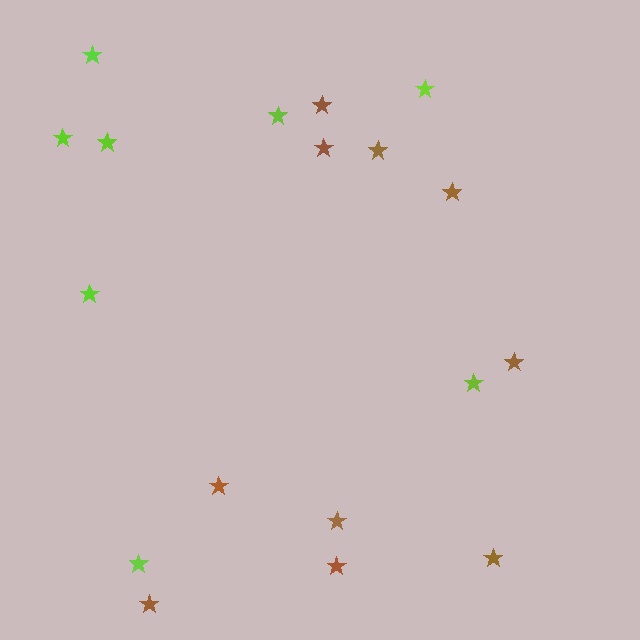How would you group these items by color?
There are 2 groups: one group of lime stars (8) and one group of brown stars (10).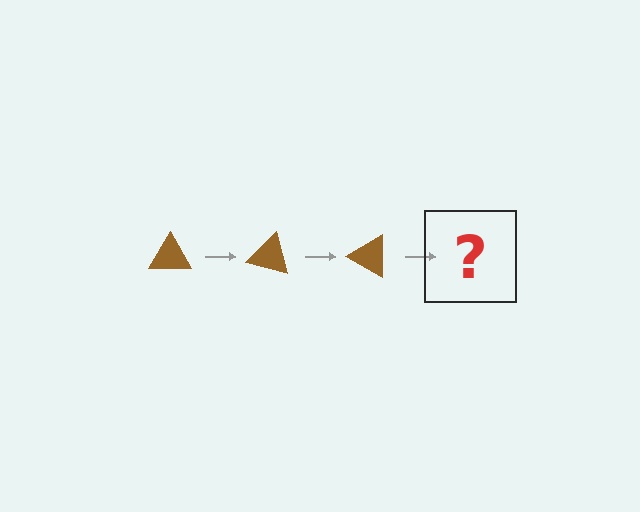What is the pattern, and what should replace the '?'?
The pattern is that the triangle rotates 15 degrees each step. The '?' should be a brown triangle rotated 45 degrees.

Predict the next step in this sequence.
The next step is a brown triangle rotated 45 degrees.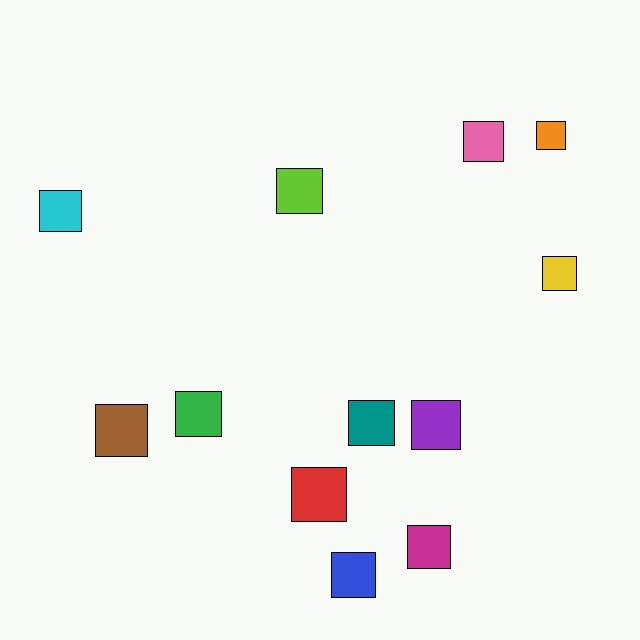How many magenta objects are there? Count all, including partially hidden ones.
There is 1 magenta object.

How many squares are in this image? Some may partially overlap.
There are 12 squares.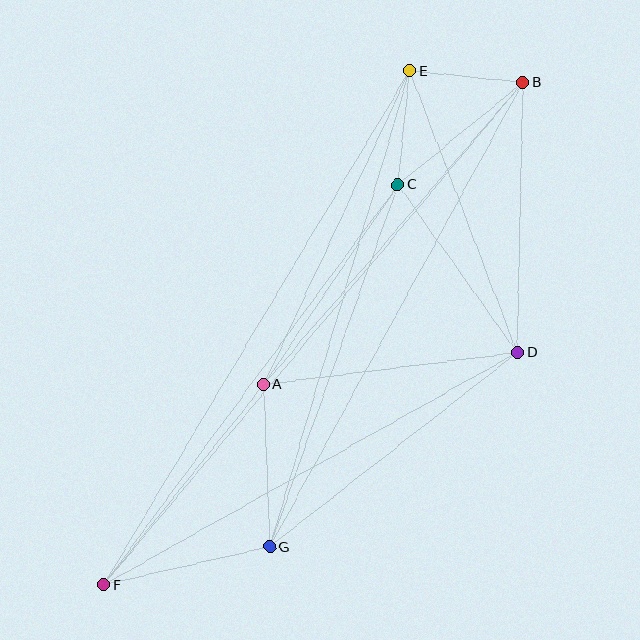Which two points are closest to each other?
Points C and E are closest to each other.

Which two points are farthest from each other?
Points B and F are farthest from each other.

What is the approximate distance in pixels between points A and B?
The distance between A and B is approximately 398 pixels.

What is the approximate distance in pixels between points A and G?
The distance between A and G is approximately 162 pixels.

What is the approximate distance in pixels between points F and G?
The distance between F and G is approximately 170 pixels.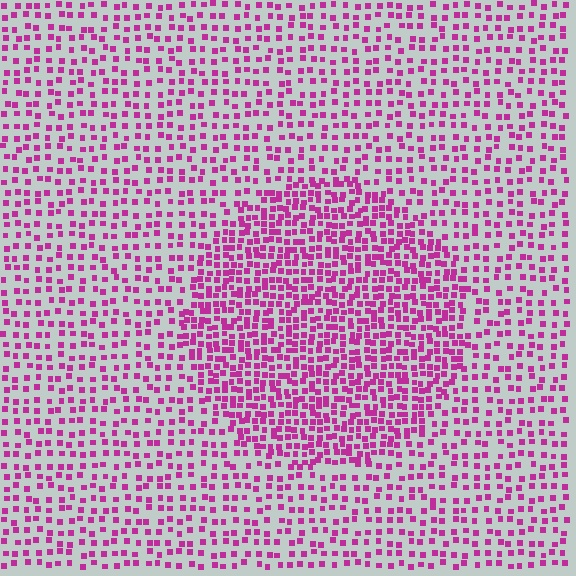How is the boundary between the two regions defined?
The boundary is defined by a change in element density (approximately 1.9x ratio). All elements are the same color, size, and shape.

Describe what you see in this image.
The image contains small magenta elements arranged at two different densities. A circle-shaped region is visible where the elements are more densely packed than the surrounding area.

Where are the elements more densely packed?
The elements are more densely packed inside the circle boundary.